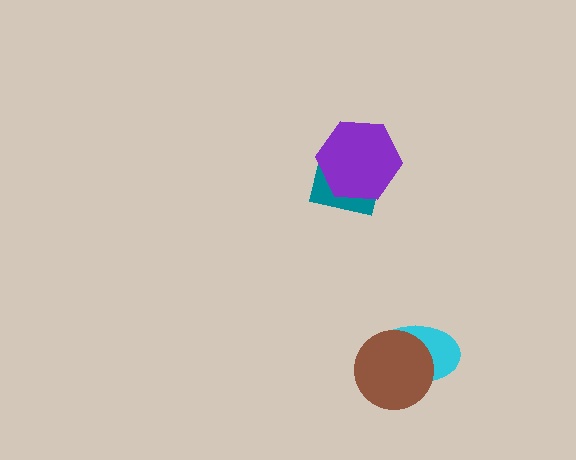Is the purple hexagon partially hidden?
No, no other shape covers it.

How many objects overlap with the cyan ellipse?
1 object overlaps with the cyan ellipse.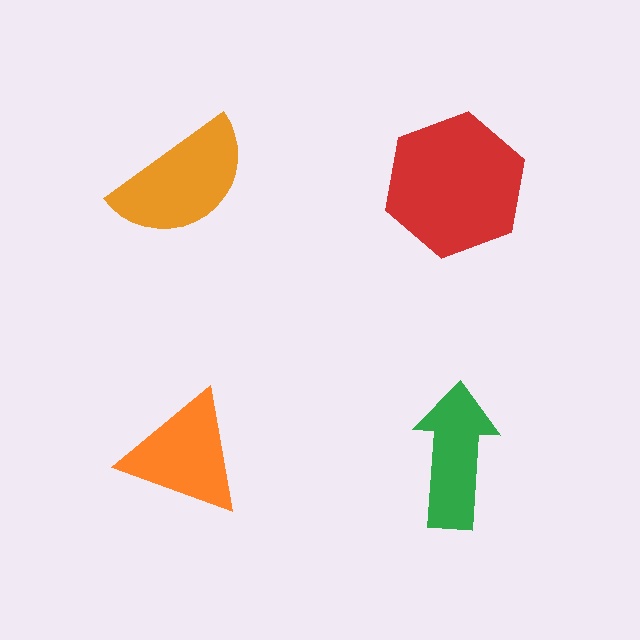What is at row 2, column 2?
A green arrow.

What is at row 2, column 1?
An orange triangle.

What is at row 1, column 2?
A red hexagon.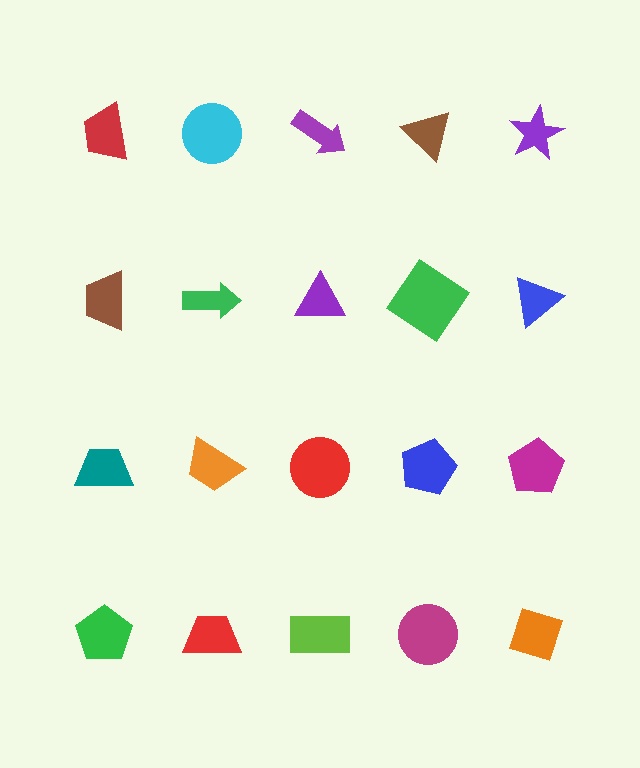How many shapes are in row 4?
5 shapes.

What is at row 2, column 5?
A blue triangle.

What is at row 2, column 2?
A green arrow.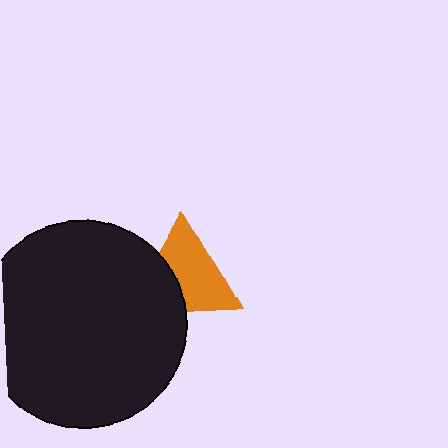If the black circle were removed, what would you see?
You would see the complete orange triangle.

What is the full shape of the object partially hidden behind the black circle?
The partially hidden object is an orange triangle.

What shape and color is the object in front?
The object in front is a black circle.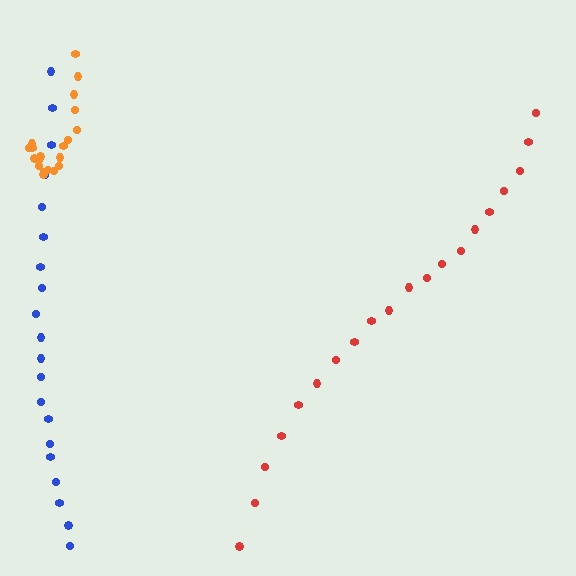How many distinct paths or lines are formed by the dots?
There are 3 distinct paths.